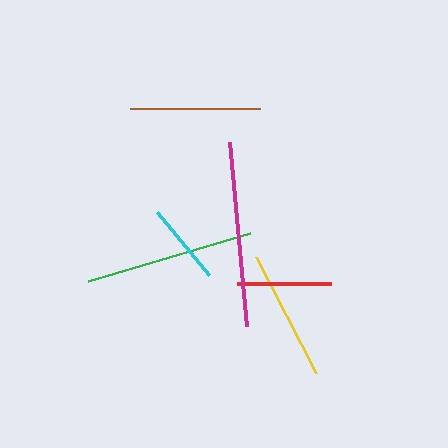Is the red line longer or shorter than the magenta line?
The magenta line is longer than the red line.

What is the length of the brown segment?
The brown segment is approximately 131 pixels long.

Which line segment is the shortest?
The cyan line is the shortest at approximately 82 pixels.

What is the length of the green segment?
The green segment is approximately 168 pixels long.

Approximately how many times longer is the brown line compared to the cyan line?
The brown line is approximately 1.6 times the length of the cyan line.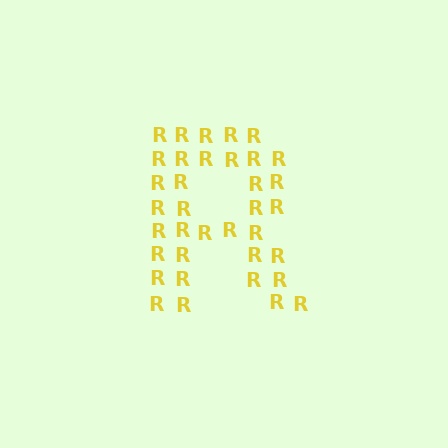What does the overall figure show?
The overall figure shows the letter R.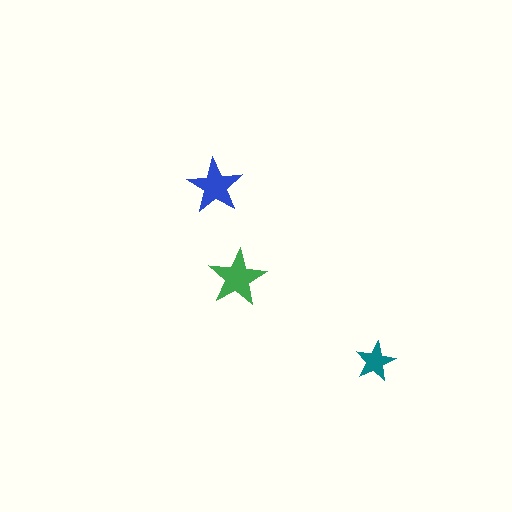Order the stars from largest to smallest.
the green one, the blue one, the teal one.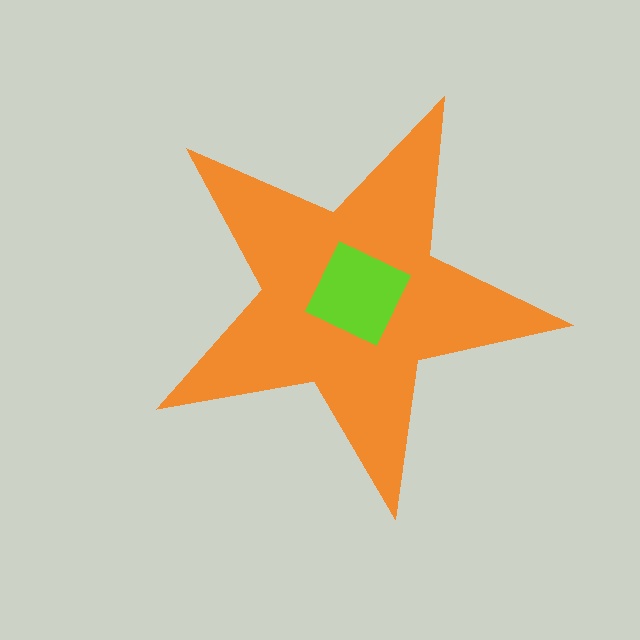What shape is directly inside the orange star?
The lime diamond.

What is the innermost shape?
The lime diamond.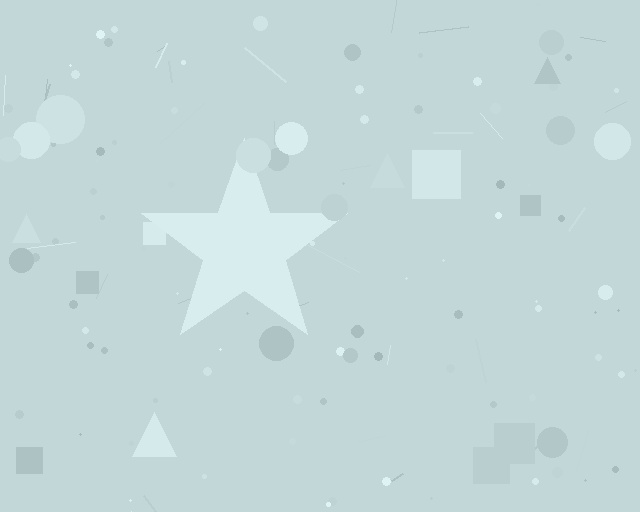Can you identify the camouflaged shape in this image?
The camouflaged shape is a star.